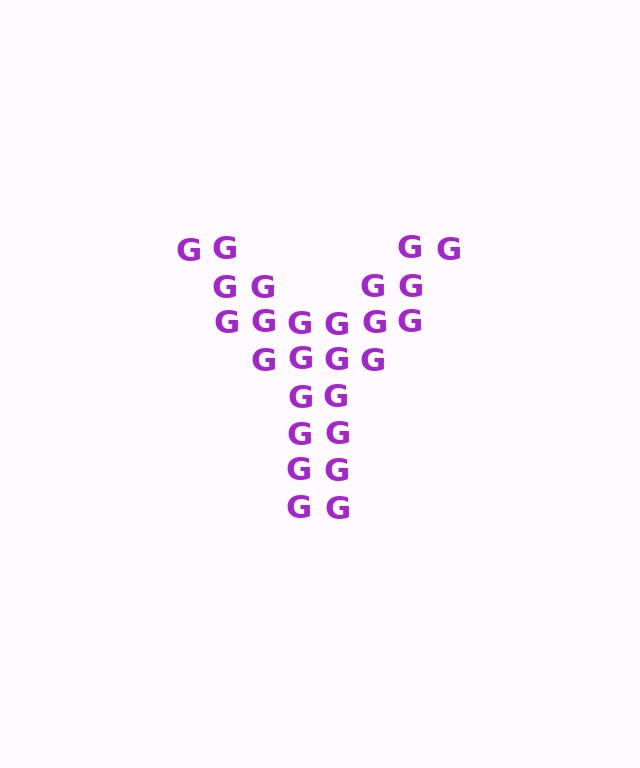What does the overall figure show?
The overall figure shows the letter Y.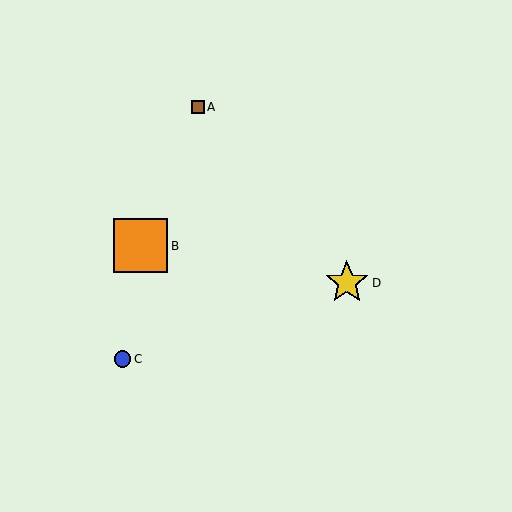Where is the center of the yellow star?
The center of the yellow star is at (347, 283).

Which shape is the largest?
The orange square (labeled B) is the largest.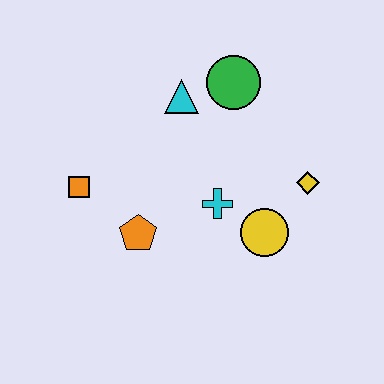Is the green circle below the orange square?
No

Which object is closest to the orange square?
The orange pentagon is closest to the orange square.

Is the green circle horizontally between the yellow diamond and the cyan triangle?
Yes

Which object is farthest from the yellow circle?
The orange square is farthest from the yellow circle.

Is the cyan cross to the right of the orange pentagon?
Yes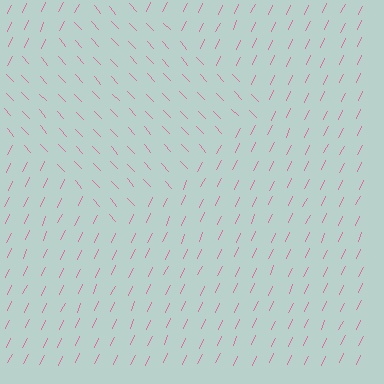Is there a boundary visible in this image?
Yes, there is a texture boundary formed by a change in line orientation.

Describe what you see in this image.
The image is filled with small pink line segments. A diamond region in the image has lines oriented differently from the surrounding lines, creating a visible texture boundary.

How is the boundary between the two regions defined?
The boundary is defined purely by a change in line orientation (approximately 68 degrees difference). All lines are the same color and thickness.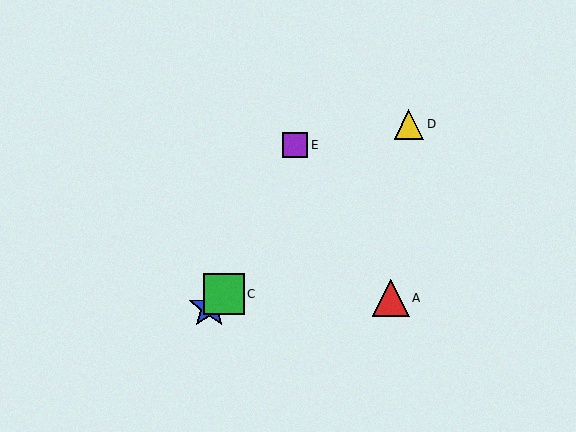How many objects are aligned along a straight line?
3 objects (B, C, D) are aligned along a straight line.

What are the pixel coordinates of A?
Object A is at (391, 298).